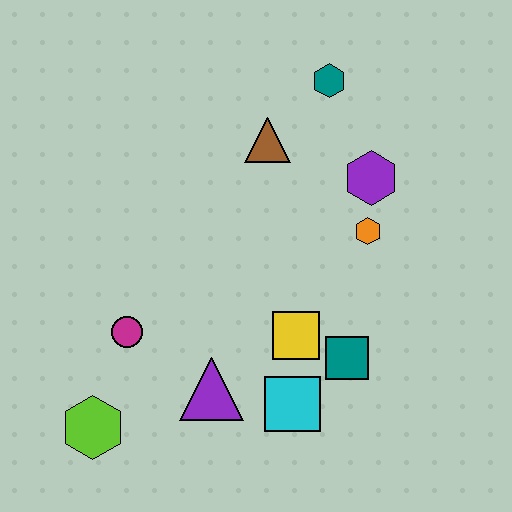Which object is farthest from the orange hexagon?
The lime hexagon is farthest from the orange hexagon.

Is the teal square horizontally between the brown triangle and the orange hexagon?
Yes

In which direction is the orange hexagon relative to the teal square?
The orange hexagon is above the teal square.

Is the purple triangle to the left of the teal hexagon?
Yes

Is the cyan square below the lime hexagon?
No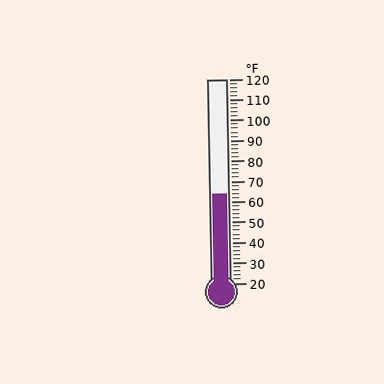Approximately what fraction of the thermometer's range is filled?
The thermometer is filled to approximately 45% of its range.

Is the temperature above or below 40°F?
The temperature is above 40°F.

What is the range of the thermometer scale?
The thermometer scale ranges from 20°F to 120°F.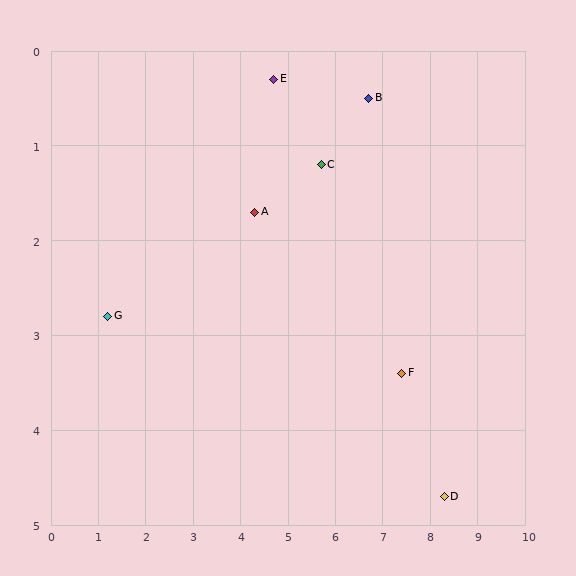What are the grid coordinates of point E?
Point E is at approximately (4.7, 0.3).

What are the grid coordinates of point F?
Point F is at approximately (7.4, 3.4).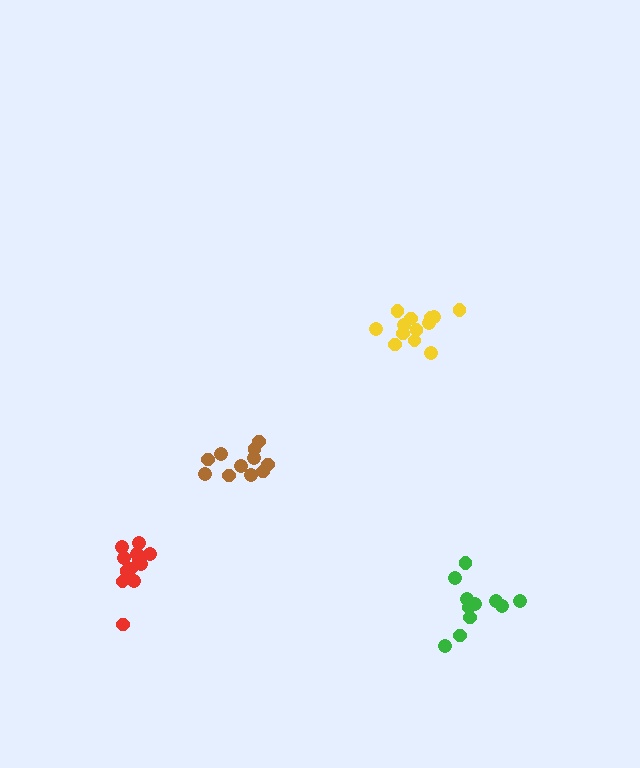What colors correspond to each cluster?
The clusters are colored: green, red, brown, yellow.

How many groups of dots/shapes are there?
There are 4 groups.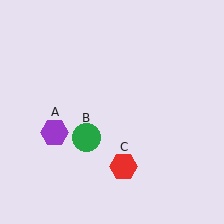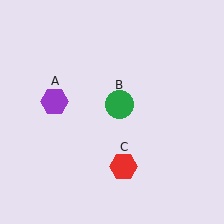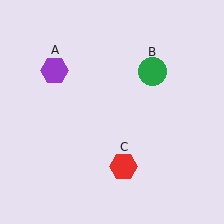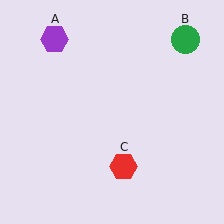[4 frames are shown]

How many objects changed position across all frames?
2 objects changed position: purple hexagon (object A), green circle (object B).